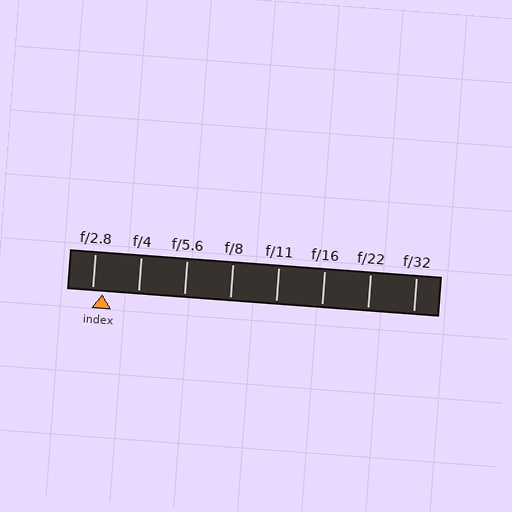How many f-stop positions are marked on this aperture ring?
There are 8 f-stop positions marked.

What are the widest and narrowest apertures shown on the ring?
The widest aperture shown is f/2.8 and the narrowest is f/32.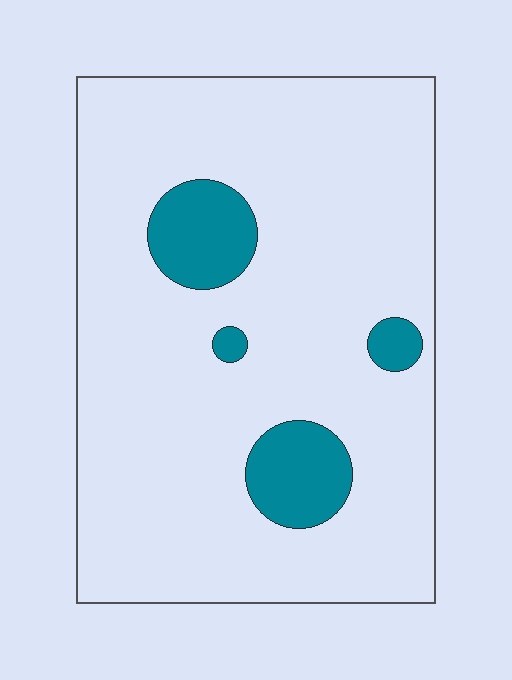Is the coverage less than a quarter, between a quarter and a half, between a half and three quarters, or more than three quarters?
Less than a quarter.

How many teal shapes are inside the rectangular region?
4.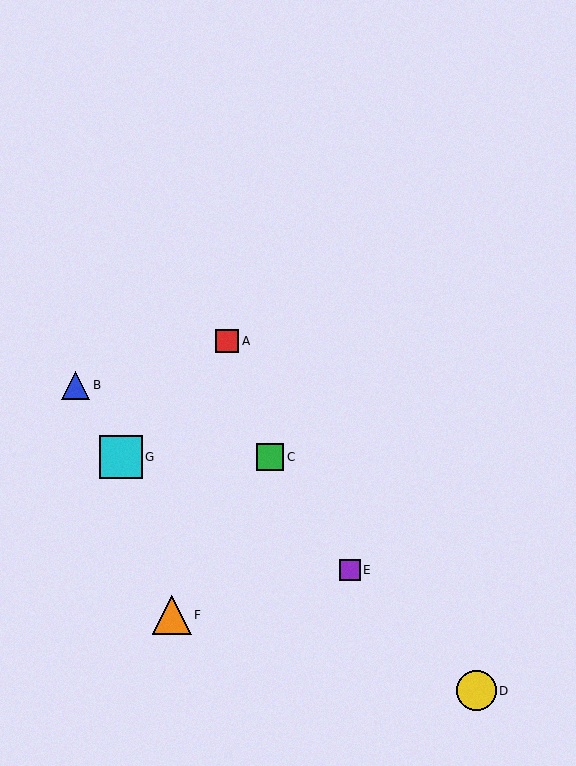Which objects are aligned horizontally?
Objects C, G are aligned horizontally.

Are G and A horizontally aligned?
No, G is at y≈457 and A is at y≈341.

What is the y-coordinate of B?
Object B is at y≈385.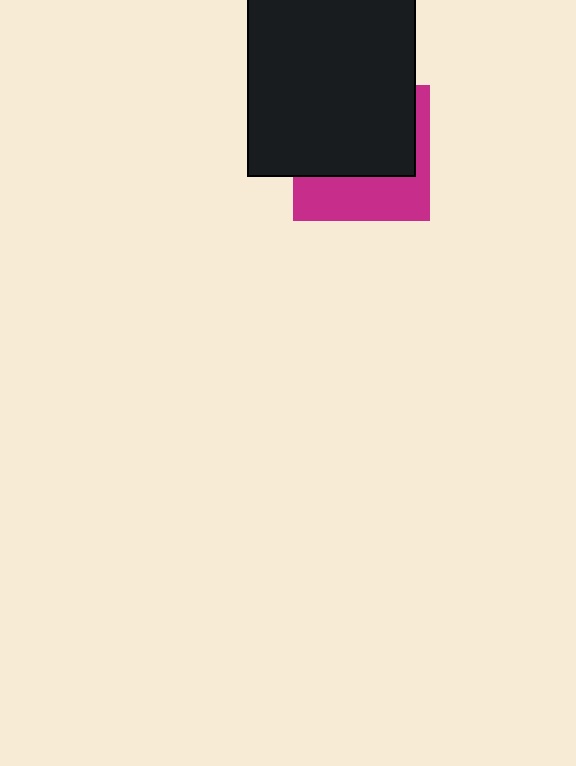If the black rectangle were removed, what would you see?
You would see the complete magenta square.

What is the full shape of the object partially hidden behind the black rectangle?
The partially hidden object is a magenta square.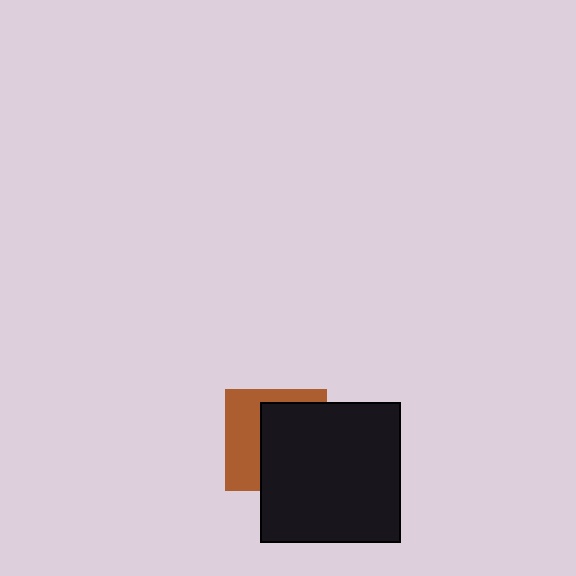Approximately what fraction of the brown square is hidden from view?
Roughly 59% of the brown square is hidden behind the black square.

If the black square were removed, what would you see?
You would see the complete brown square.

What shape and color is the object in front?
The object in front is a black square.